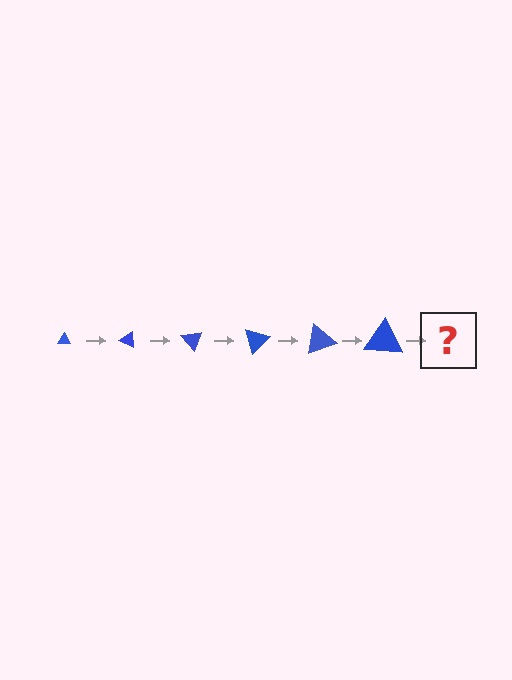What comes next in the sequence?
The next element should be a triangle, larger than the previous one and rotated 150 degrees from the start.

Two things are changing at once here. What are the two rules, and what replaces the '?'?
The two rules are that the triangle grows larger each step and it rotates 25 degrees each step. The '?' should be a triangle, larger than the previous one and rotated 150 degrees from the start.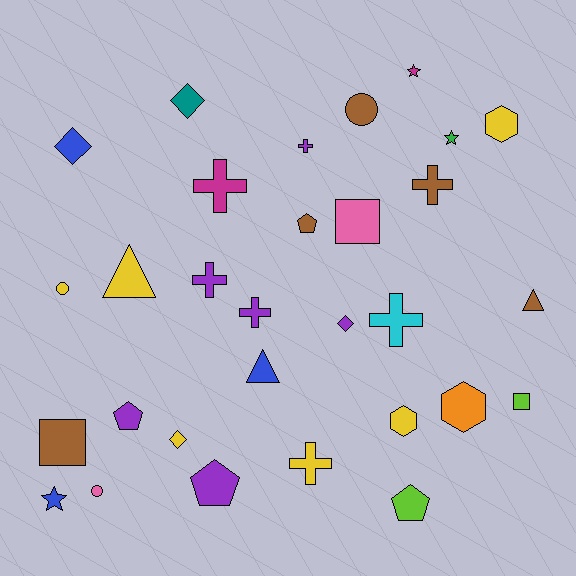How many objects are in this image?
There are 30 objects.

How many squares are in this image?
There are 3 squares.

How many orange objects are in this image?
There is 1 orange object.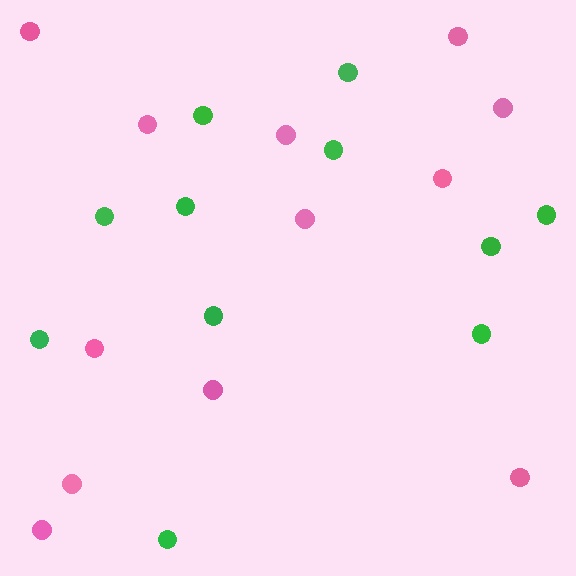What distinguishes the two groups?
There are 2 groups: one group of green circles (11) and one group of pink circles (12).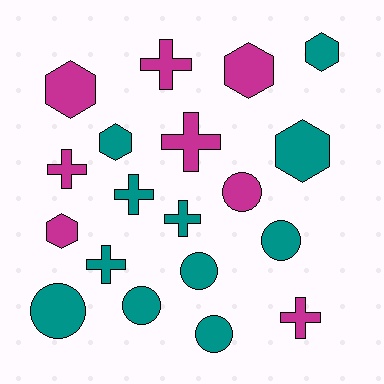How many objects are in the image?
There are 19 objects.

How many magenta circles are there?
There is 1 magenta circle.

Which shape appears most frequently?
Cross, with 7 objects.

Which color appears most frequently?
Teal, with 11 objects.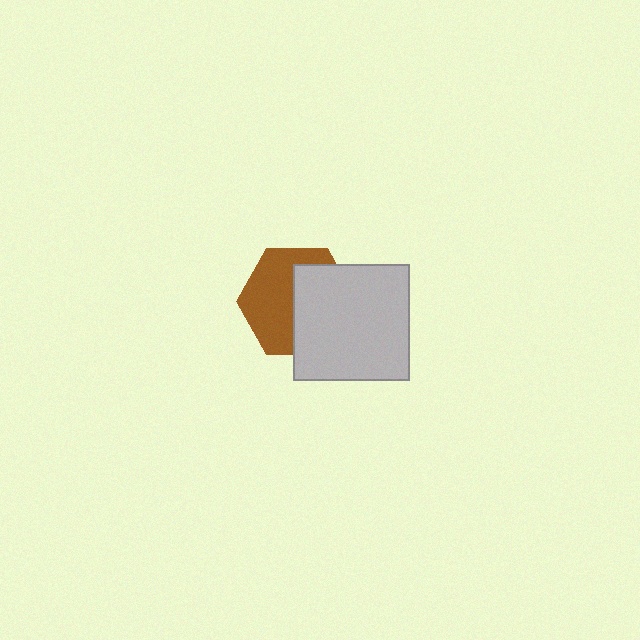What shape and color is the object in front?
The object in front is a light gray rectangle.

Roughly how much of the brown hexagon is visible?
About half of it is visible (roughly 52%).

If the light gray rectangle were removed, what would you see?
You would see the complete brown hexagon.